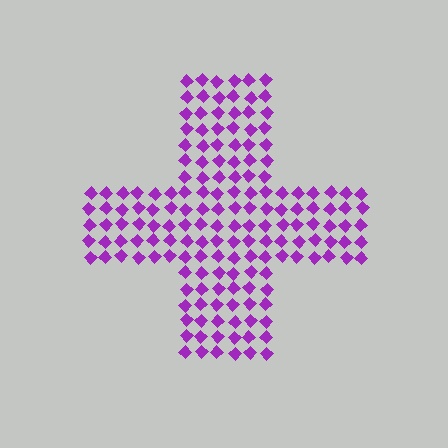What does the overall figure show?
The overall figure shows a cross.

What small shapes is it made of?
It is made of small diamonds.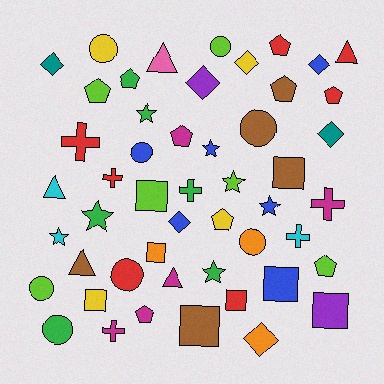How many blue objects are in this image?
There are 6 blue objects.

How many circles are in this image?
There are 8 circles.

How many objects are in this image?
There are 50 objects.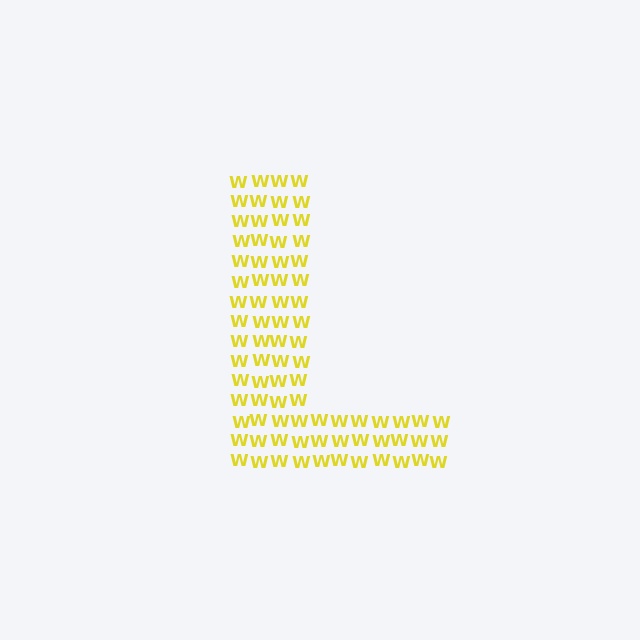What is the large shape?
The large shape is the letter L.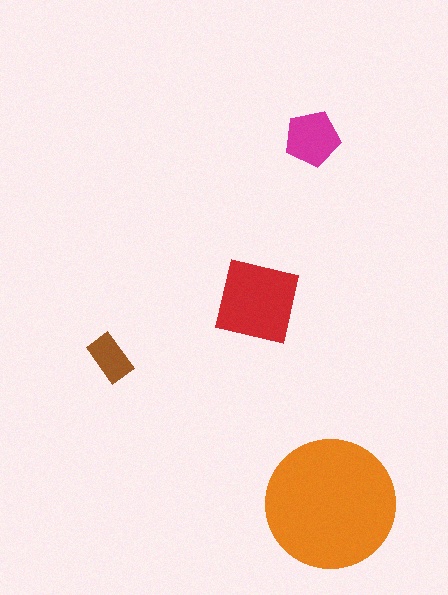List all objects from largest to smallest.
The orange circle, the red square, the magenta pentagon, the brown rectangle.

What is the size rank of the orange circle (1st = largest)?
1st.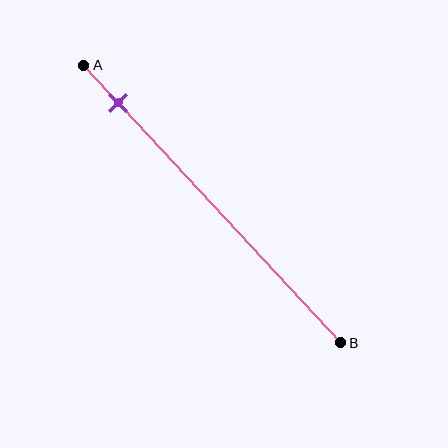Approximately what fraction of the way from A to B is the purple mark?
The purple mark is approximately 15% of the way from A to B.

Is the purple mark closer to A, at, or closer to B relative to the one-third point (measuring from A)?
The purple mark is closer to point A than the one-third point of segment AB.